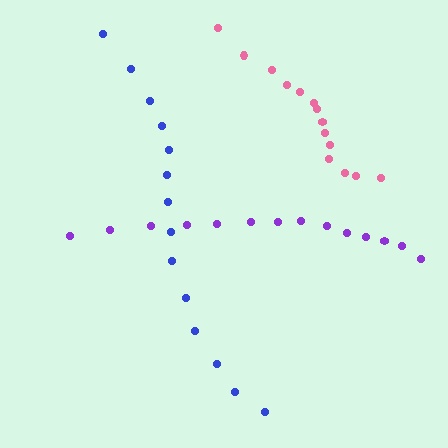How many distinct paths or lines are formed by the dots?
There are 3 distinct paths.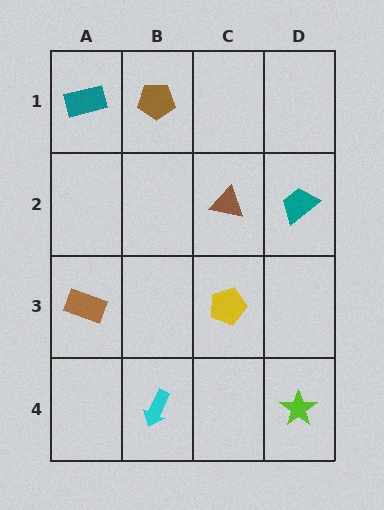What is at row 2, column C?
A brown triangle.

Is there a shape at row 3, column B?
No, that cell is empty.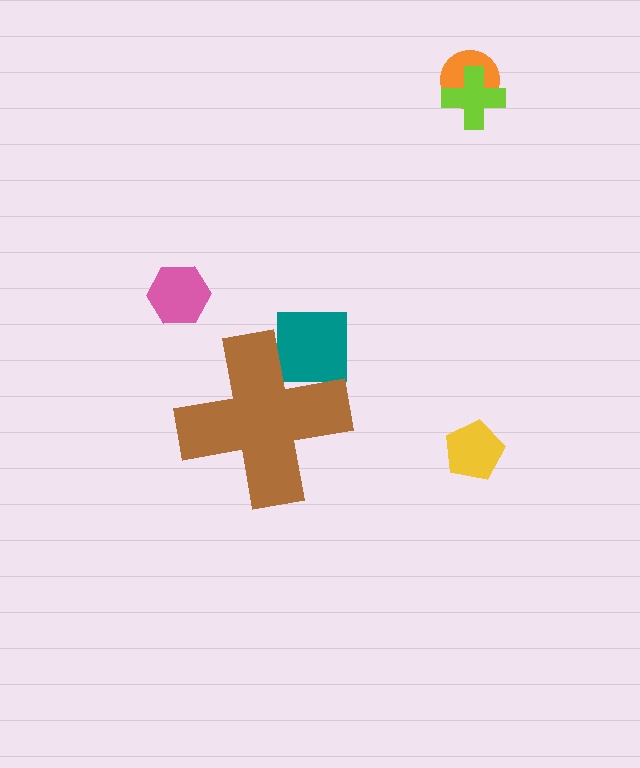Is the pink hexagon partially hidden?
No, the pink hexagon is fully visible.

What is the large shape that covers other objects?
A brown cross.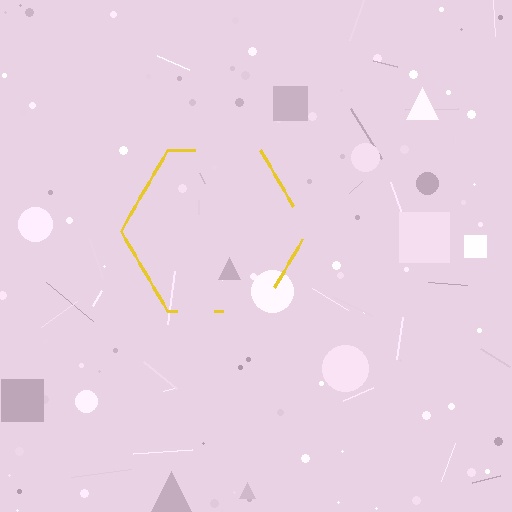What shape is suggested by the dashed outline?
The dashed outline suggests a hexagon.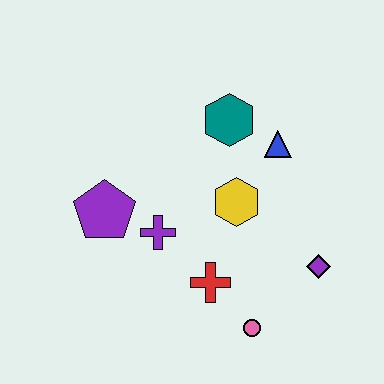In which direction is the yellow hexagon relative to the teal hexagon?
The yellow hexagon is below the teal hexagon.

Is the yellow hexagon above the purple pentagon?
Yes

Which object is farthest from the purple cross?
The purple diamond is farthest from the purple cross.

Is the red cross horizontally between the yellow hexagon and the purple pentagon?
Yes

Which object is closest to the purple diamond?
The pink circle is closest to the purple diamond.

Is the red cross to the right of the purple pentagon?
Yes